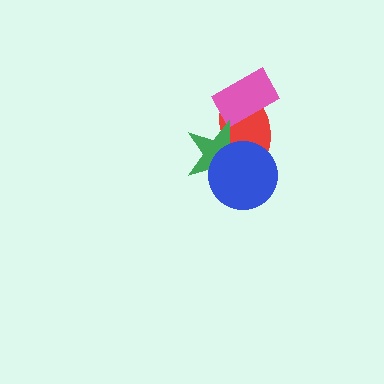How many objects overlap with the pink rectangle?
1 object overlaps with the pink rectangle.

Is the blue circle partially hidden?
No, no other shape covers it.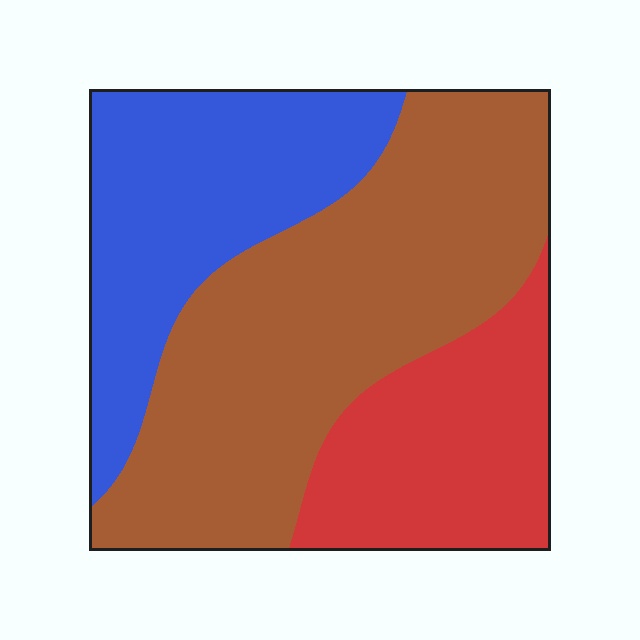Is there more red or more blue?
Blue.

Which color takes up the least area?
Red, at roughly 25%.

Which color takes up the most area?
Brown, at roughly 50%.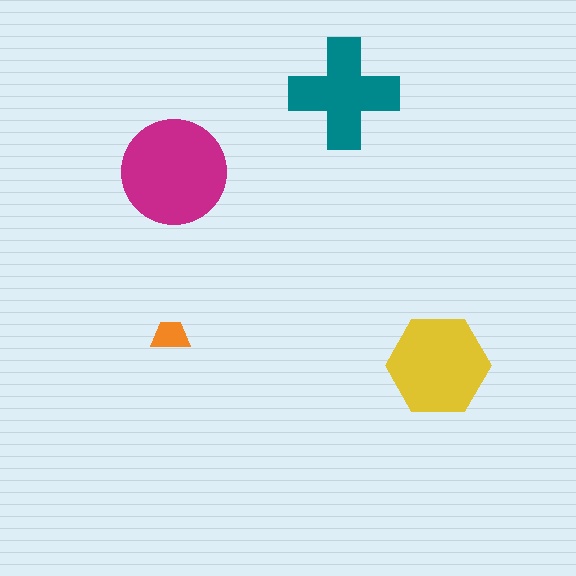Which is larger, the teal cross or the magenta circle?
The magenta circle.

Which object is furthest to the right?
The yellow hexagon is rightmost.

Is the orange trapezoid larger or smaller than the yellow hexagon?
Smaller.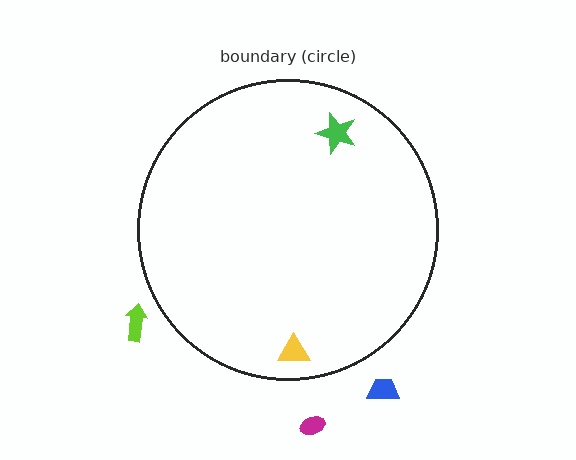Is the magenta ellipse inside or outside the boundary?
Outside.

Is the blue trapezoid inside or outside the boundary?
Outside.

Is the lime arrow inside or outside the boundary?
Outside.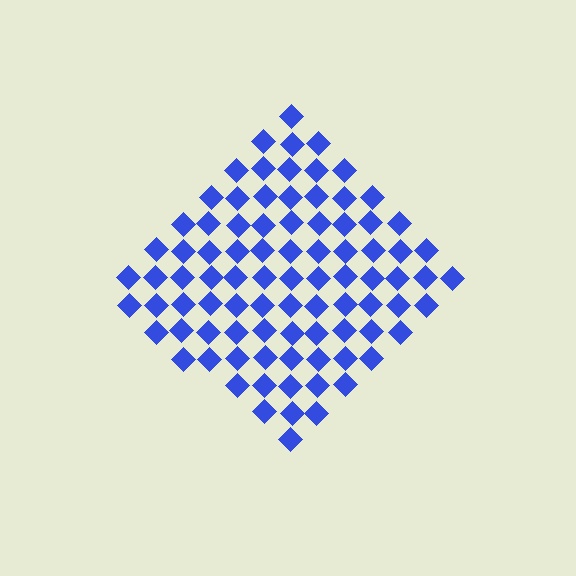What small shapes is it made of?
It is made of small diamonds.